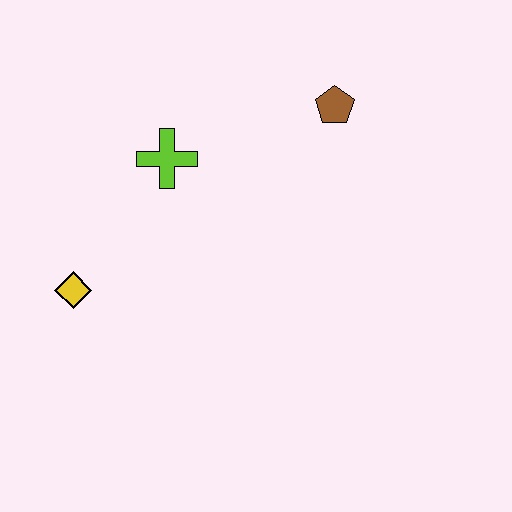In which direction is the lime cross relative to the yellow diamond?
The lime cross is above the yellow diamond.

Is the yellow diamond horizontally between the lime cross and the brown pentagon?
No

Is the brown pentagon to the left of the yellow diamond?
No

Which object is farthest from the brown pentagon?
The yellow diamond is farthest from the brown pentagon.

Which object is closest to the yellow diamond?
The lime cross is closest to the yellow diamond.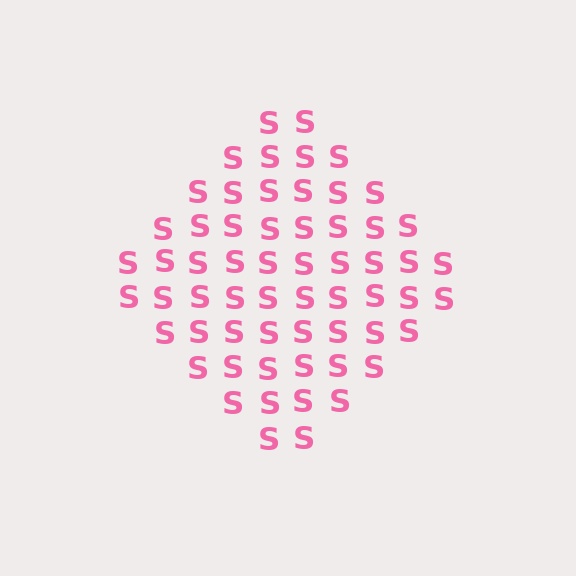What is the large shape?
The large shape is a diamond.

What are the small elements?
The small elements are letter S's.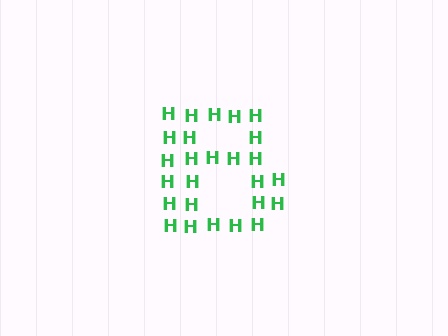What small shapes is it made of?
It is made of small letter H's.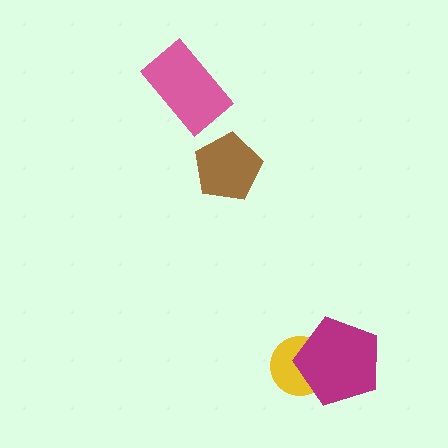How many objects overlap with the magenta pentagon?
1 object overlaps with the magenta pentagon.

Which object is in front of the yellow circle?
The magenta pentagon is in front of the yellow circle.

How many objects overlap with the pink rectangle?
0 objects overlap with the pink rectangle.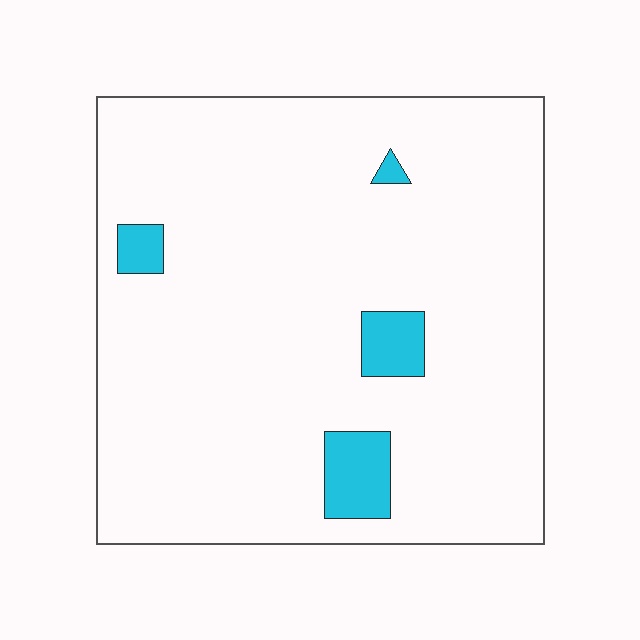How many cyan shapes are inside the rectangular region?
4.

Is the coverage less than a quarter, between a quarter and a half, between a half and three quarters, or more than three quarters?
Less than a quarter.